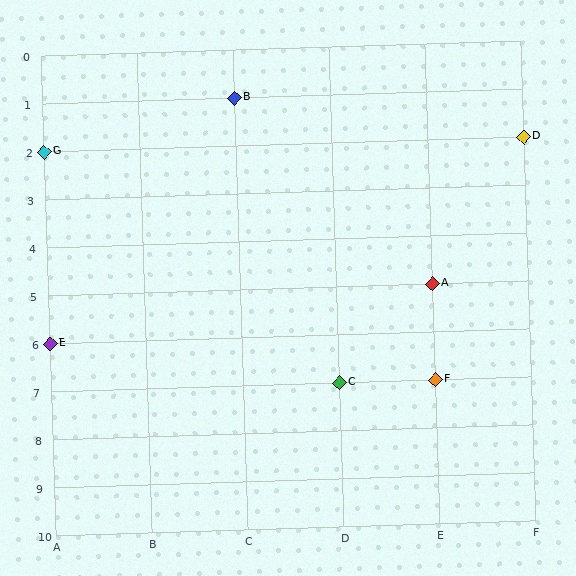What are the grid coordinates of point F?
Point F is at grid coordinates (E, 7).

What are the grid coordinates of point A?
Point A is at grid coordinates (E, 5).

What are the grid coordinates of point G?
Point G is at grid coordinates (A, 2).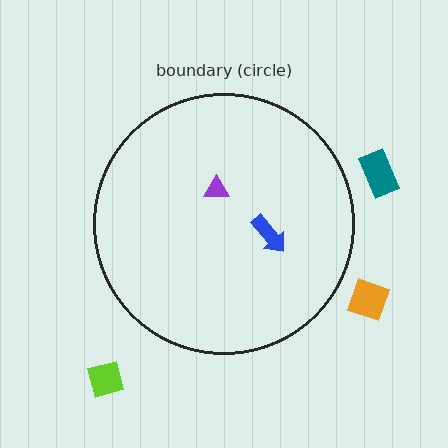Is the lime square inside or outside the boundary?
Outside.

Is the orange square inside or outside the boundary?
Outside.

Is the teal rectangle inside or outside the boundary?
Outside.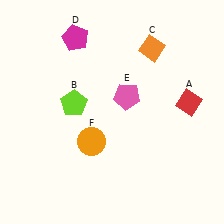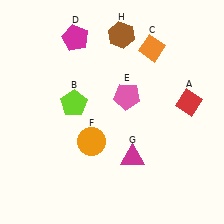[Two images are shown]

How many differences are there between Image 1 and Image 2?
There are 2 differences between the two images.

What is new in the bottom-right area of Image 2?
A magenta triangle (G) was added in the bottom-right area of Image 2.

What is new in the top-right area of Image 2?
A brown hexagon (H) was added in the top-right area of Image 2.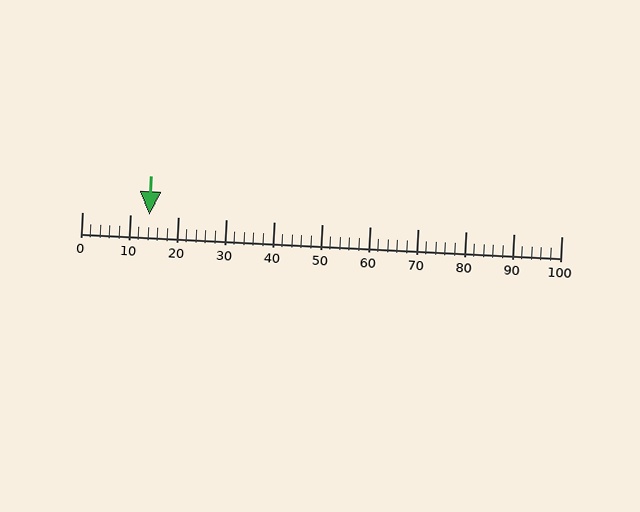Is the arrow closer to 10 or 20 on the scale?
The arrow is closer to 10.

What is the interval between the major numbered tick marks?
The major tick marks are spaced 10 units apart.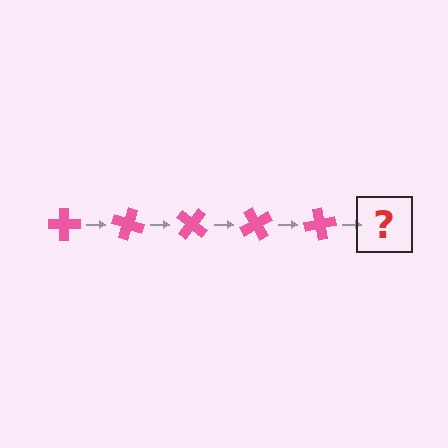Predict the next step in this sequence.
The next step is a pink cross rotated 100 degrees.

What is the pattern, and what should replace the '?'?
The pattern is that the cross rotates 20 degrees each step. The '?' should be a pink cross rotated 100 degrees.